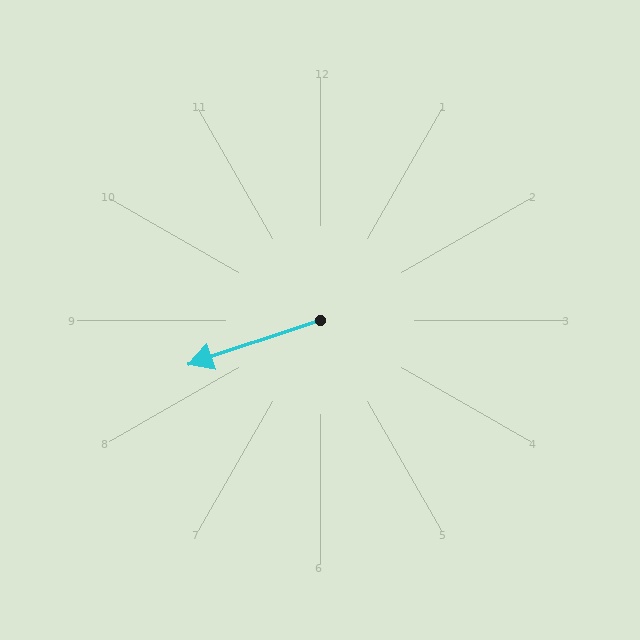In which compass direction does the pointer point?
West.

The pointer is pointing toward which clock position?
Roughly 8 o'clock.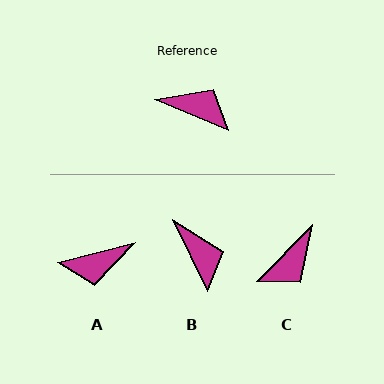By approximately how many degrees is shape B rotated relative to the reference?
Approximately 41 degrees clockwise.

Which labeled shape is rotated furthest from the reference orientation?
A, about 143 degrees away.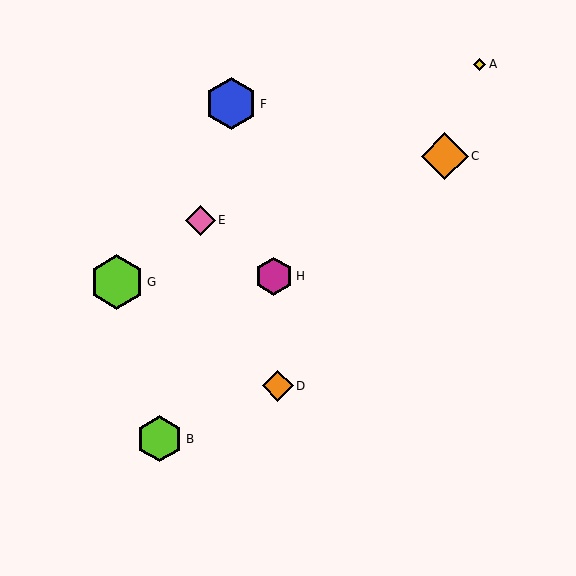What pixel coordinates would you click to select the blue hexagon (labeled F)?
Click at (231, 104) to select the blue hexagon F.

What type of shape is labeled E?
Shape E is a pink diamond.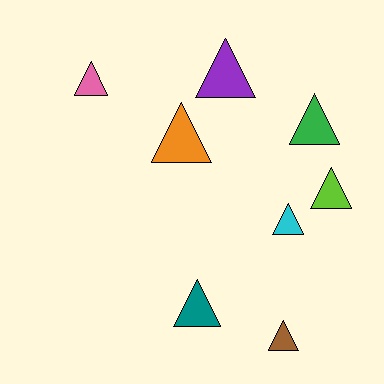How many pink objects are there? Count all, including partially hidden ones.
There is 1 pink object.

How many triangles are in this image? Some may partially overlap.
There are 8 triangles.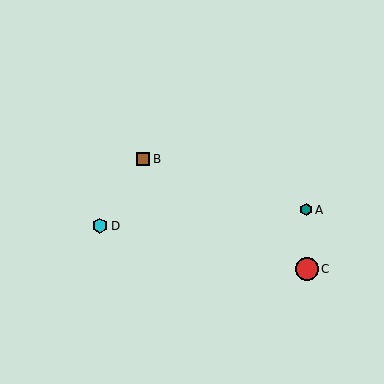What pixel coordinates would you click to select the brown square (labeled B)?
Click at (143, 159) to select the brown square B.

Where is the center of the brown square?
The center of the brown square is at (143, 159).